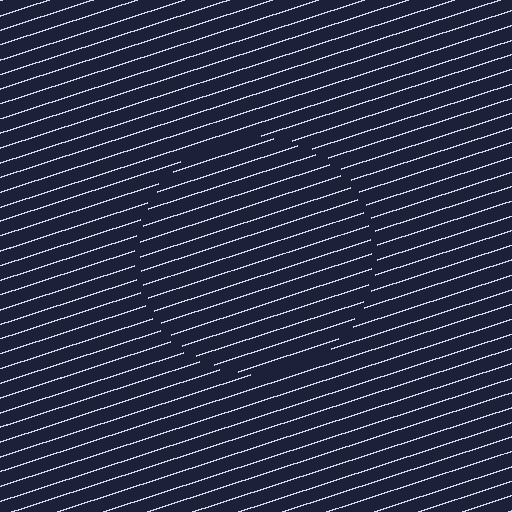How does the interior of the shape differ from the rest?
The interior of the shape contains the same grating, shifted by half a period — the contour is defined by the phase discontinuity where line-ends from the inner and outer gratings abut.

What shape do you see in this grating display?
An illusory circle. The interior of the shape contains the same grating, shifted by half a period — the contour is defined by the phase discontinuity where line-ends from the inner and outer gratings abut.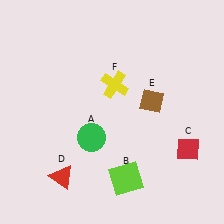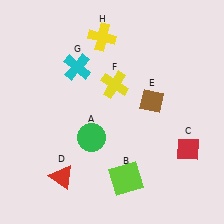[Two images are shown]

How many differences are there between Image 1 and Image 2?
There are 2 differences between the two images.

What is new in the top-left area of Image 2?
A yellow cross (H) was added in the top-left area of Image 2.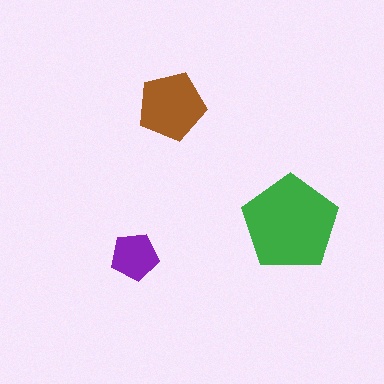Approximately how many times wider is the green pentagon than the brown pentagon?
About 1.5 times wider.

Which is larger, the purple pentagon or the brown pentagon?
The brown one.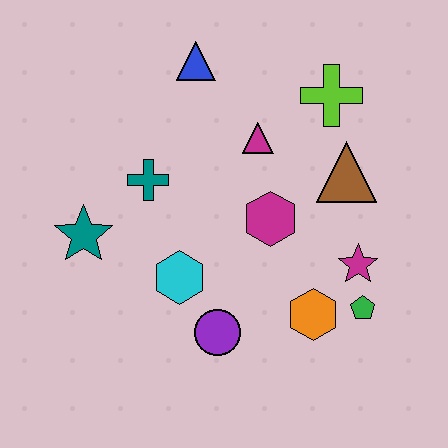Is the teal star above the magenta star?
Yes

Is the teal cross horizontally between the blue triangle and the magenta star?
No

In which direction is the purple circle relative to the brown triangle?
The purple circle is below the brown triangle.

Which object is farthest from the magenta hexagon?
The teal star is farthest from the magenta hexagon.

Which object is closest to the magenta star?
The green pentagon is closest to the magenta star.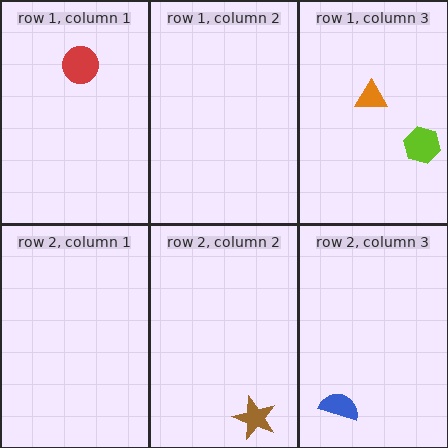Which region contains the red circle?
The row 1, column 1 region.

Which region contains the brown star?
The row 2, column 2 region.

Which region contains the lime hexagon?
The row 1, column 3 region.